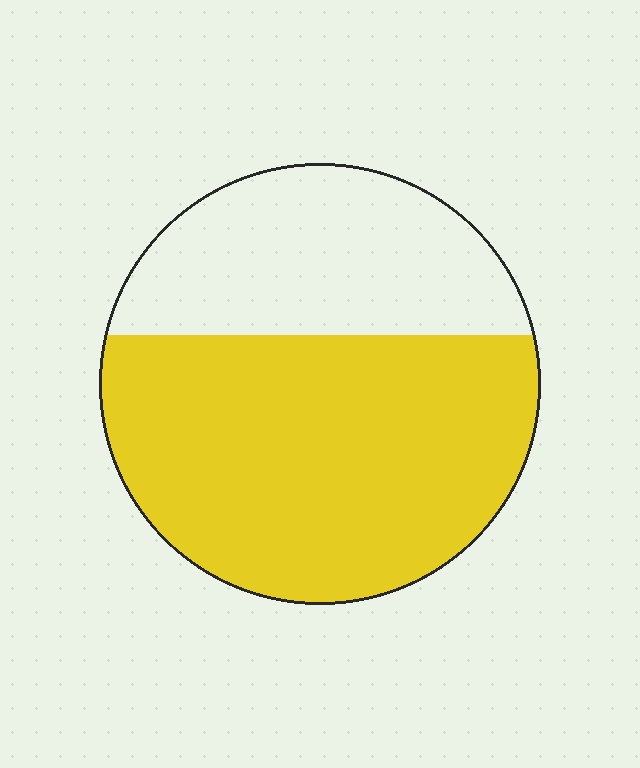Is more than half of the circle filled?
Yes.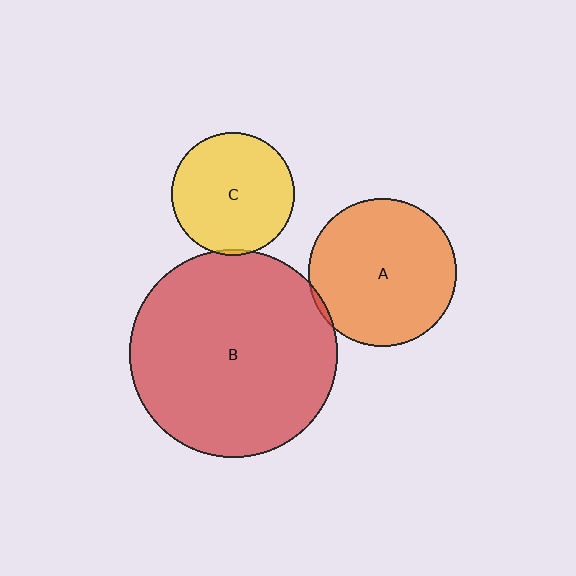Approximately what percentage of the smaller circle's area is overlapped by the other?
Approximately 5%.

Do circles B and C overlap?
Yes.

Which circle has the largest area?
Circle B (red).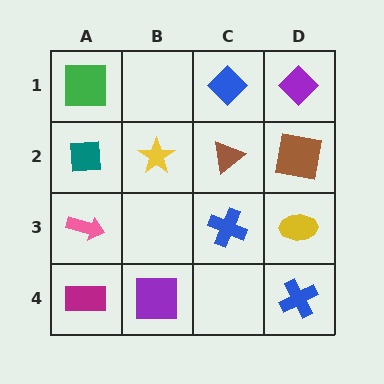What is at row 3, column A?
A pink arrow.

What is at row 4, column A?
A magenta rectangle.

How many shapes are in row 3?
3 shapes.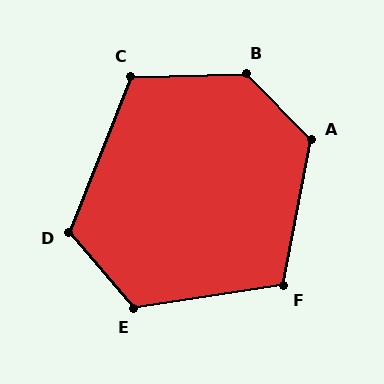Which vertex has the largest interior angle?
B, at approximately 133 degrees.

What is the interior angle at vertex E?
Approximately 122 degrees (obtuse).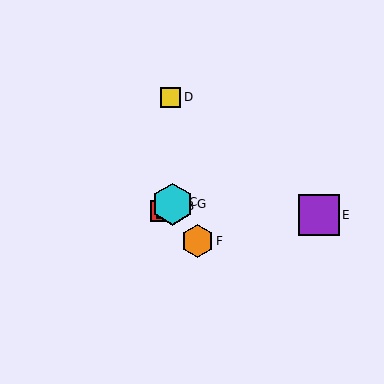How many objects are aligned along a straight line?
4 objects (A, B, C, G) are aligned along a straight line.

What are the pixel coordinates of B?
Object B is at (170, 206).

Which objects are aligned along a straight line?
Objects A, B, C, G are aligned along a straight line.